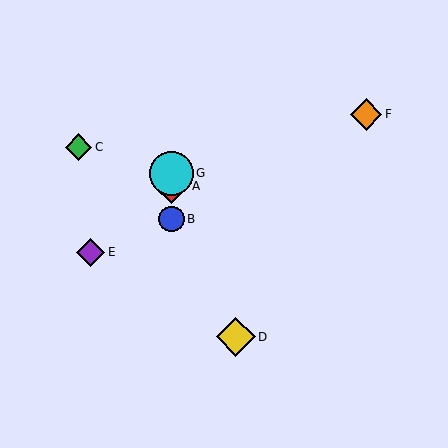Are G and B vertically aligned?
Yes, both are at x≈171.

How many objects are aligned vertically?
3 objects (A, B, G) are aligned vertically.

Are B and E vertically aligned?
No, B is at x≈171 and E is at x≈90.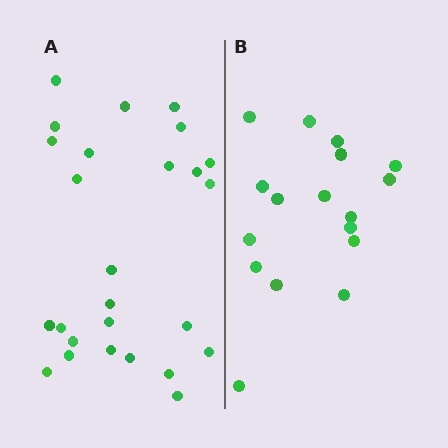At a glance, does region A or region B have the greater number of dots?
Region A (the left region) has more dots.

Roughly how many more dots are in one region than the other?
Region A has roughly 8 or so more dots than region B.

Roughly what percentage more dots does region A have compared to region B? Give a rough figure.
About 55% more.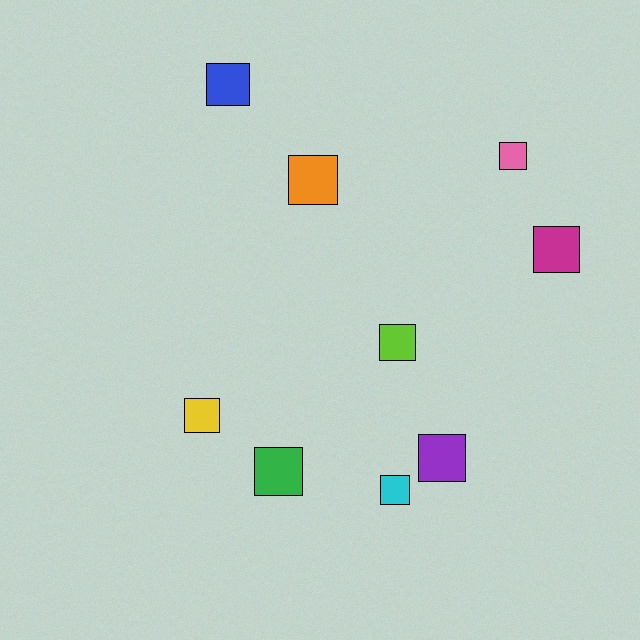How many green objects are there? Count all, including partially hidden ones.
There is 1 green object.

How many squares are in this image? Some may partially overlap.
There are 9 squares.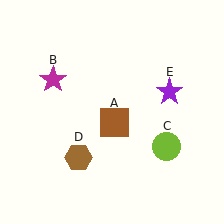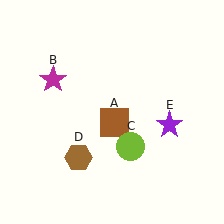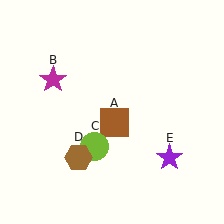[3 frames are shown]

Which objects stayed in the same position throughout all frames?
Brown square (object A) and magenta star (object B) and brown hexagon (object D) remained stationary.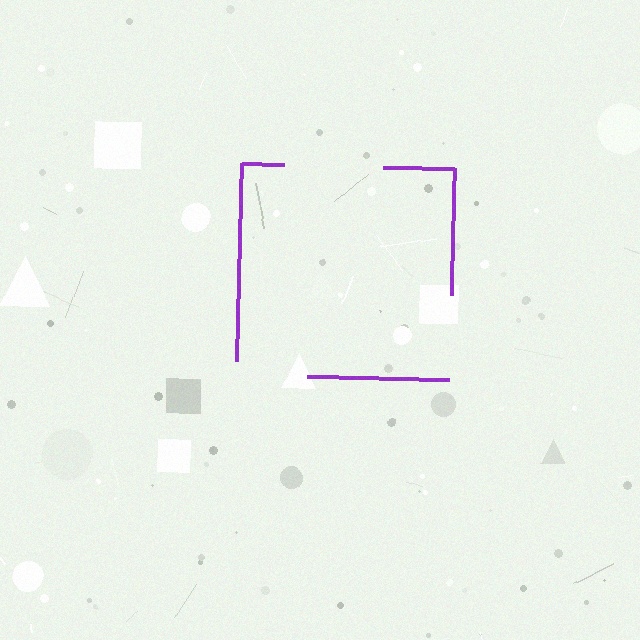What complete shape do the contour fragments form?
The contour fragments form a square.